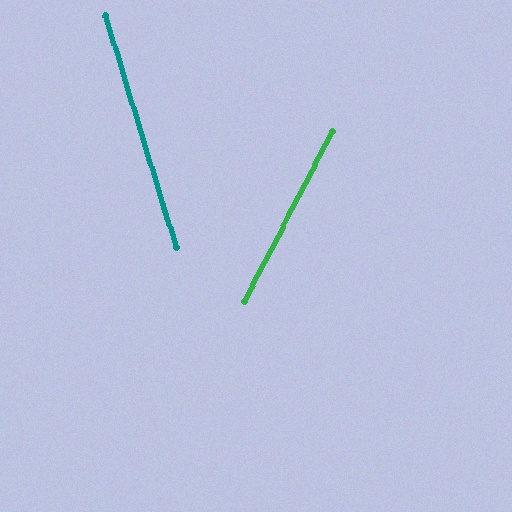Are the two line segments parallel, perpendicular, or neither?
Neither parallel nor perpendicular — they differ by about 45°.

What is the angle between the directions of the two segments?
Approximately 45 degrees.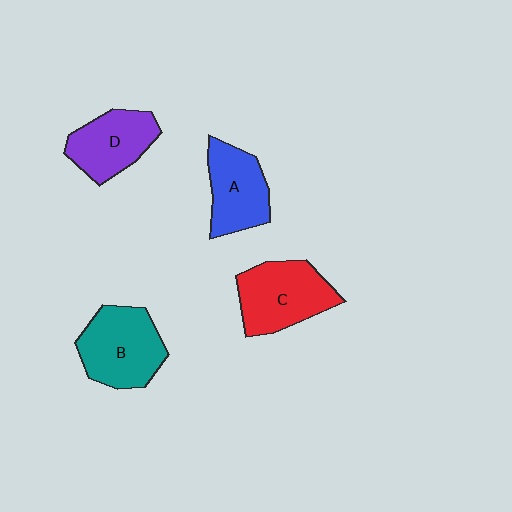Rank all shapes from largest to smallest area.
From largest to smallest: B (teal), C (red), A (blue), D (purple).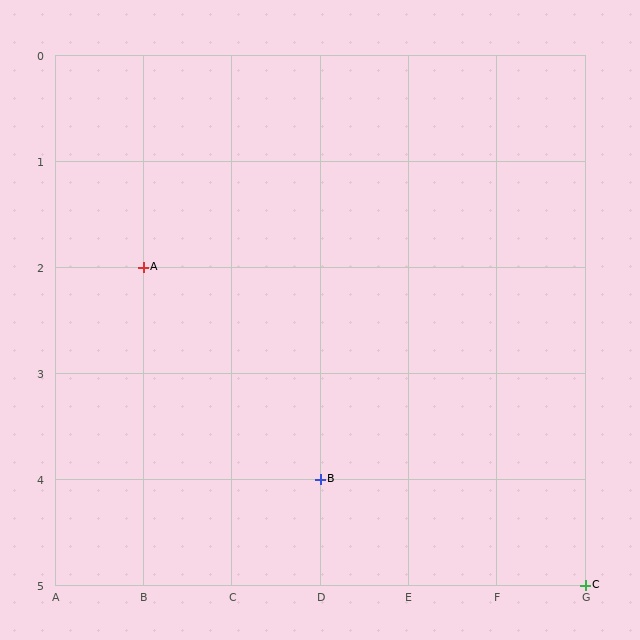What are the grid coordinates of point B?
Point B is at grid coordinates (D, 4).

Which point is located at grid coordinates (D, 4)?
Point B is at (D, 4).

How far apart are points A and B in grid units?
Points A and B are 2 columns and 2 rows apart (about 2.8 grid units diagonally).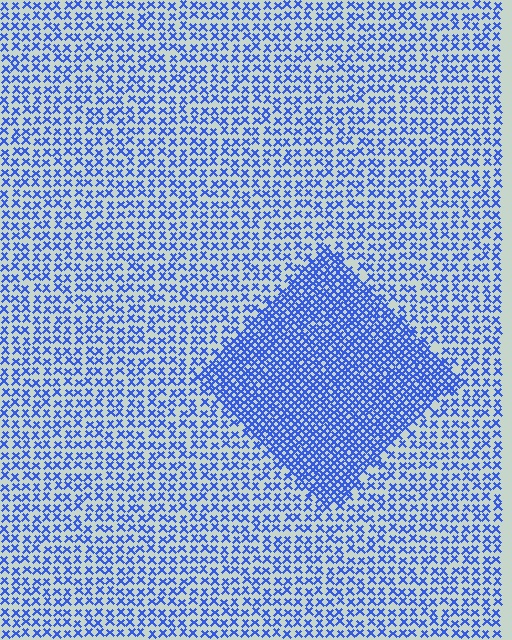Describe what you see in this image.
The image contains small blue elements arranged at two different densities. A diamond-shaped region is visible where the elements are more densely packed than the surrounding area.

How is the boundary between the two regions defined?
The boundary is defined by a change in element density (approximately 2.1x ratio). All elements are the same color, size, and shape.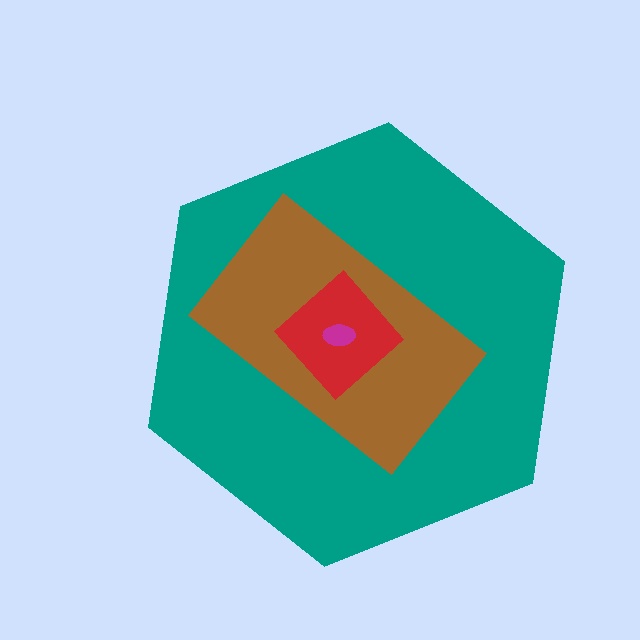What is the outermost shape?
The teal hexagon.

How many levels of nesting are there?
4.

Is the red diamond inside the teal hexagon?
Yes.